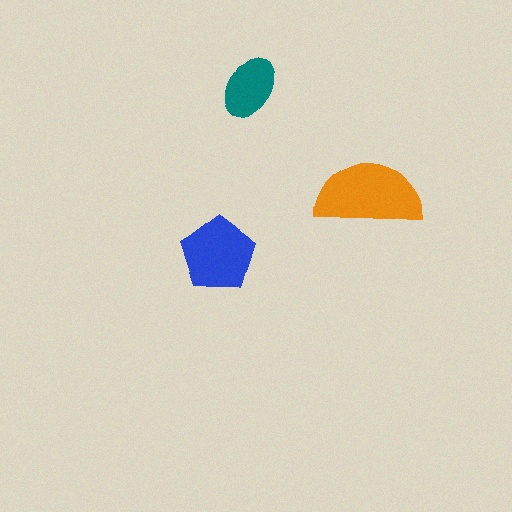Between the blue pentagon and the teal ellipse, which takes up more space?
The blue pentagon.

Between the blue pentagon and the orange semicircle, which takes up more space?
The orange semicircle.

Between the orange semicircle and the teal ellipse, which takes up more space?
The orange semicircle.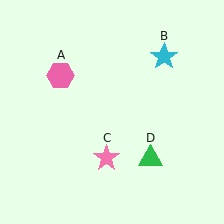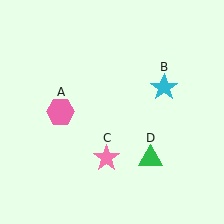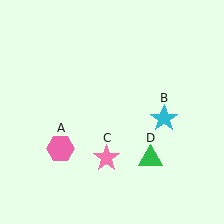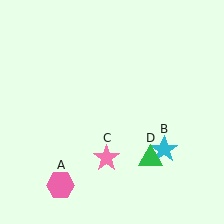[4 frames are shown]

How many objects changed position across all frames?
2 objects changed position: pink hexagon (object A), cyan star (object B).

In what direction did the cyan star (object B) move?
The cyan star (object B) moved down.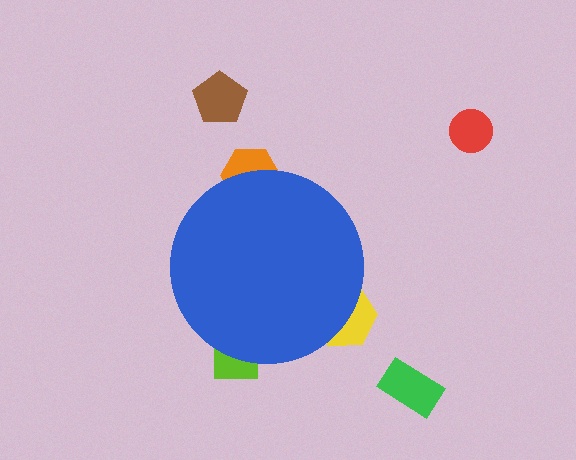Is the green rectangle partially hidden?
No, the green rectangle is fully visible.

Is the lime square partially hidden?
Yes, the lime square is partially hidden behind the blue circle.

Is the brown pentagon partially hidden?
No, the brown pentagon is fully visible.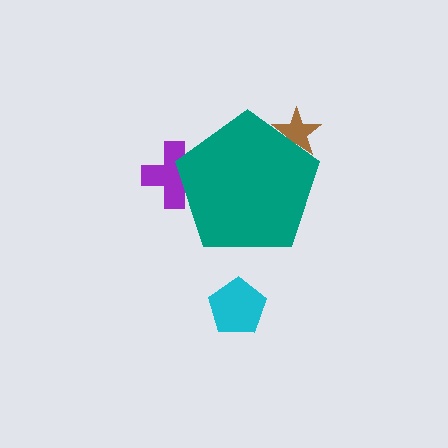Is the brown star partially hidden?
Yes, the brown star is partially hidden behind the teal pentagon.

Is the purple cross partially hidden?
Yes, the purple cross is partially hidden behind the teal pentagon.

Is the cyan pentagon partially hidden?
No, the cyan pentagon is fully visible.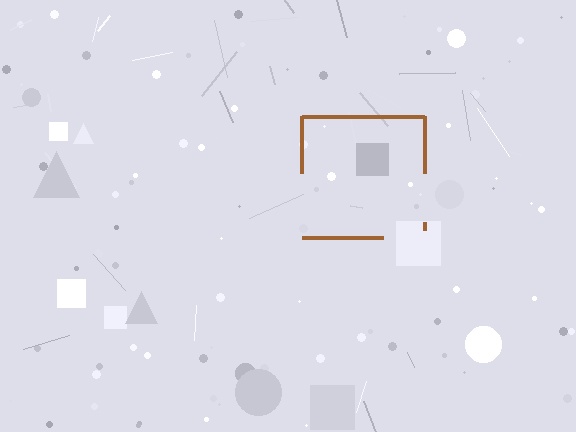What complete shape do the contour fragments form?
The contour fragments form a square.